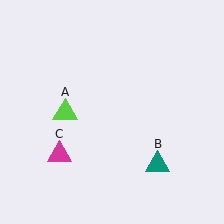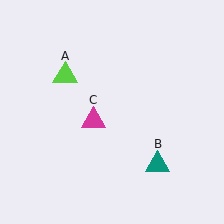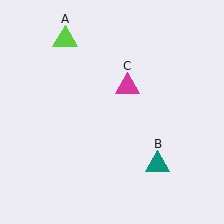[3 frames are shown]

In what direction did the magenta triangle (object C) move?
The magenta triangle (object C) moved up and to the right.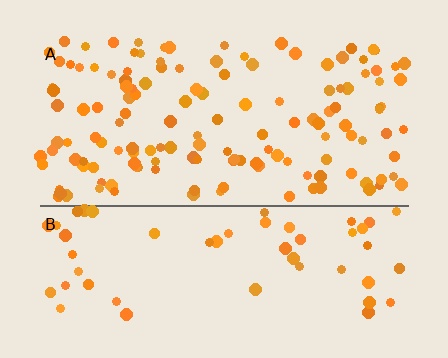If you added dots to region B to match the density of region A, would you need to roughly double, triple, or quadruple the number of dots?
Approximately double.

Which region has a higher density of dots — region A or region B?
A (the top).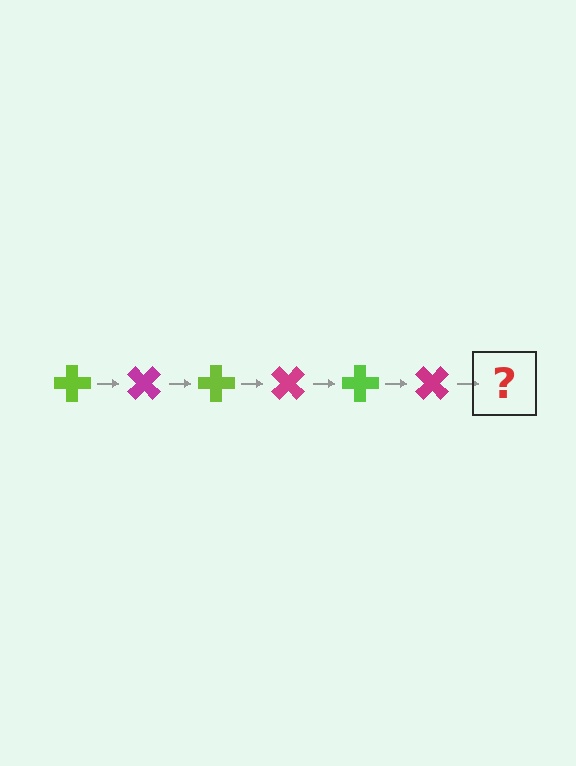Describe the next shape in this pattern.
It should be a lime cross, rotated 270 degrees from the start.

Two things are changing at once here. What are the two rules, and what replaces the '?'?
The two rules are that it rotates 45 degrees each step and the color cycles through lime and magenta. The '?' should be a lime cross, rotated 270 degrees from the start.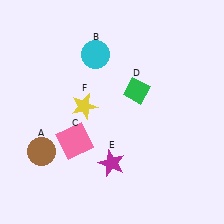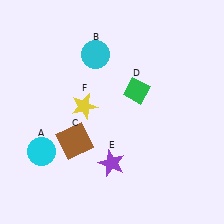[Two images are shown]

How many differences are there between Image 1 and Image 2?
There are 3 differences between the two images.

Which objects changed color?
A changed from brown to cyan. C changed from pink to brown. E changed from magenta to purple.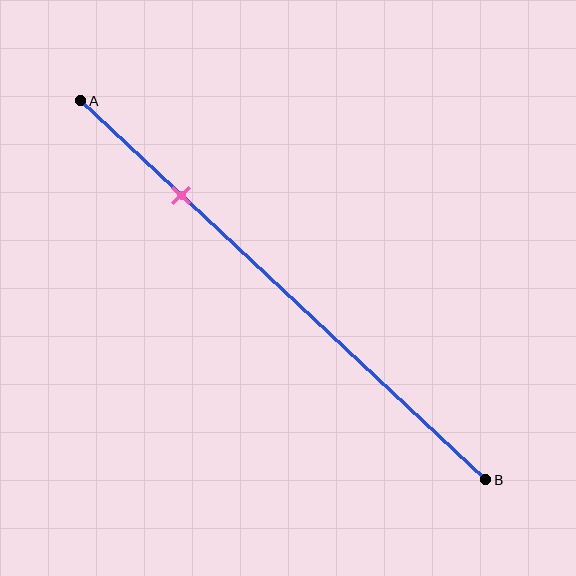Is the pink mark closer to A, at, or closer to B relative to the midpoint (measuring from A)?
The pink mark is closer to point A than the midpoint of segment AB.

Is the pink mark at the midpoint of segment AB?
No, the mark is at about 25% from A, not at the 50% midpoint.